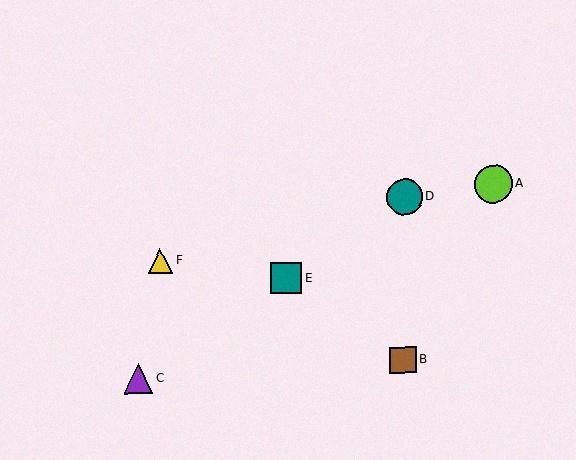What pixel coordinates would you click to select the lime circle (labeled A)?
Click at (493, 184) to select the lime circle A.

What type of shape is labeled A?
Shape A is a lime circle.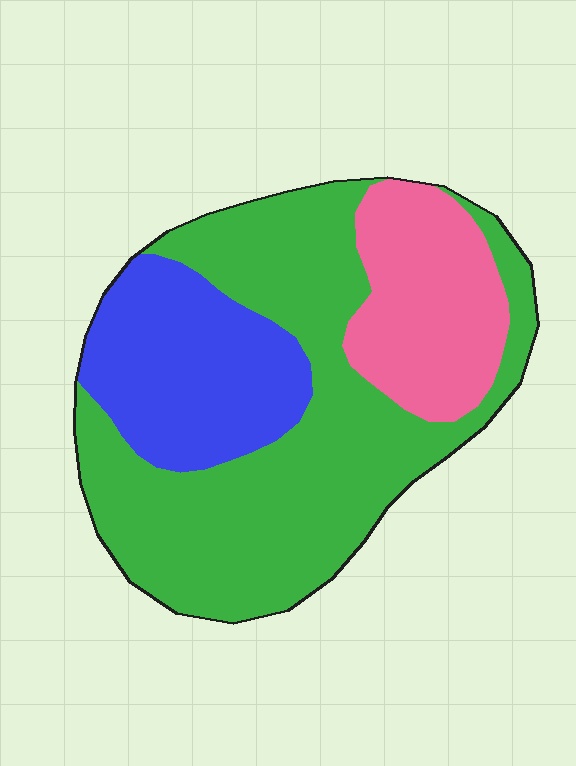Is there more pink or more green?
Green.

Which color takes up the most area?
Green, at roughly 55%.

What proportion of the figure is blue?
Blue takes up about one quarter (1/4) of the figure.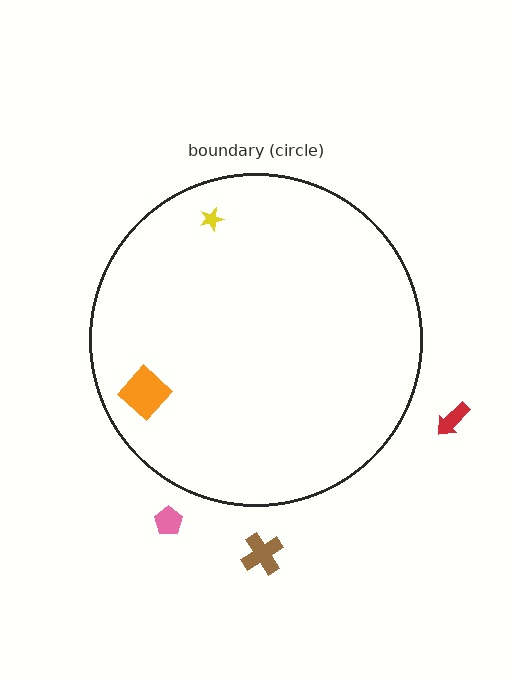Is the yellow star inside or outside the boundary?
Inside.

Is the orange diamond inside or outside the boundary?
Inside.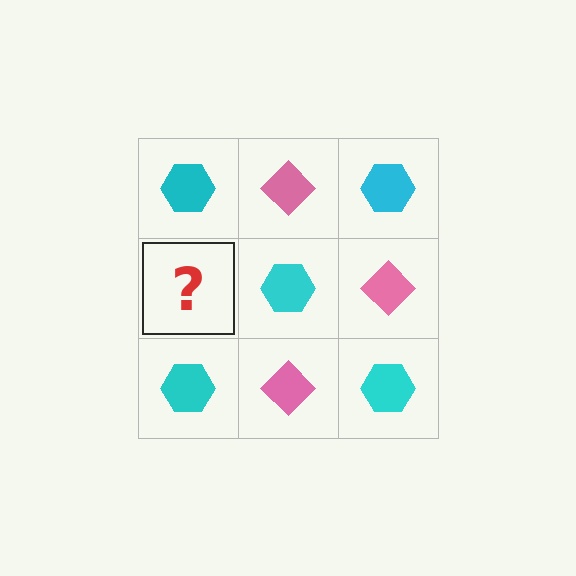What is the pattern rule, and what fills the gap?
The rule is that it alternates cyan hexagon and pink diamond in a checkerboard pattern. The gap should be filled with a pink diamond.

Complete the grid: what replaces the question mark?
The question mark should be replaced with a pink diamond.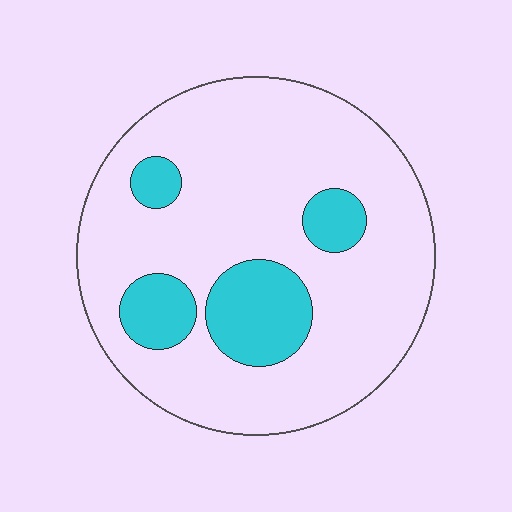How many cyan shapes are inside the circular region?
4.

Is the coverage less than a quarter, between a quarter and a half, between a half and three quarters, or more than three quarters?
Less than a quarter.